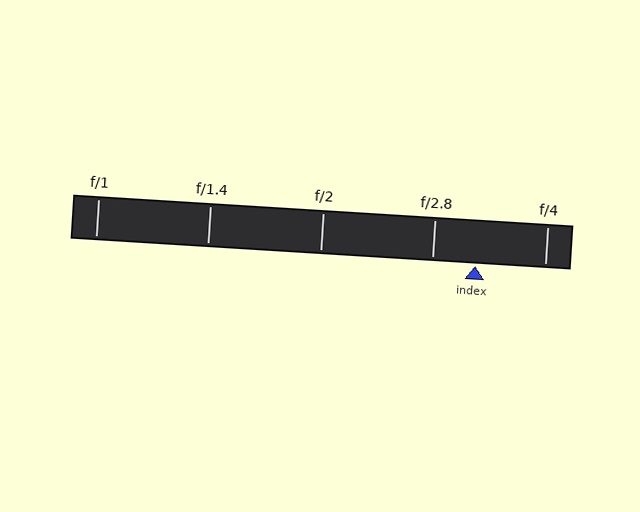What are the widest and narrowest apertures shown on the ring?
The widest aperture shown is f/1 and the narrowest is f/4.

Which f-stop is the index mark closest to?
The index mark is closest to f/2.8.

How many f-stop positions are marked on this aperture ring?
There are 5 f-stop positions marked.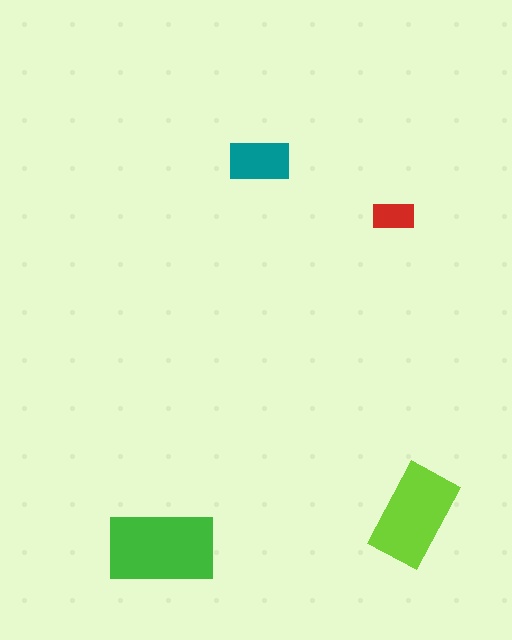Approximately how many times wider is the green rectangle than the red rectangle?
About 2.5 times wider.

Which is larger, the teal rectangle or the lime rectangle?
The lime one.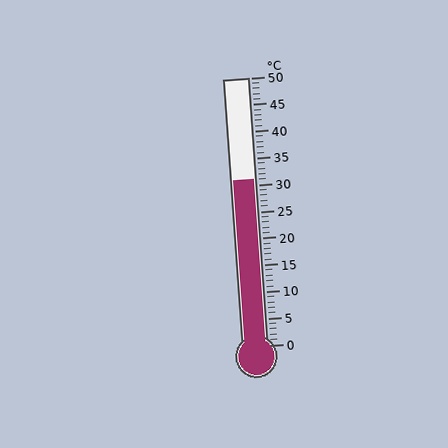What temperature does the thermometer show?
The thermometer shows approximately 31°C.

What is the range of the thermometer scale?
The thermometer scale ranges from 0°C to 50°C.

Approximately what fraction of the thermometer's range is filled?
The thermometer is filled to approximately 60% of its range.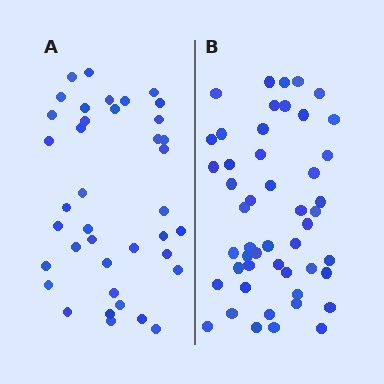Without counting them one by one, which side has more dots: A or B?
Region B (the right region) has more dots.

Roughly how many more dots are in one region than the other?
Region B has roughly 10 or so more dots than region A.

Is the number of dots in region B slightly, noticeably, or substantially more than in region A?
Region B has noticeably more, but not dramatically so. The ratio is roughly 1.3 to 1.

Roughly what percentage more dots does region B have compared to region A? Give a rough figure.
About 25% more.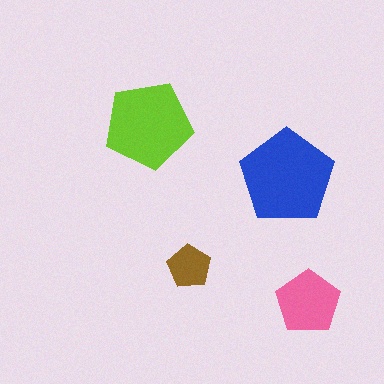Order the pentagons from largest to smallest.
the blue one, the lime one, the pink one, the brown one.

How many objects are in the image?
There are 4 objects in the image.